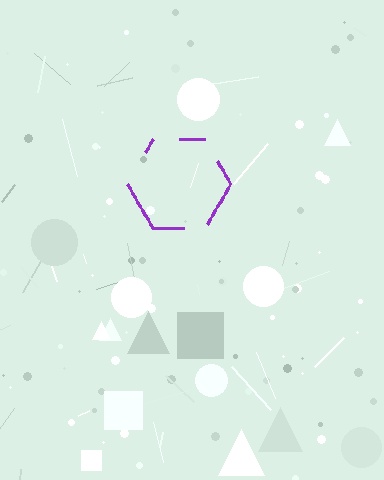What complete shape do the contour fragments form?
The contour fragments form a hexagon.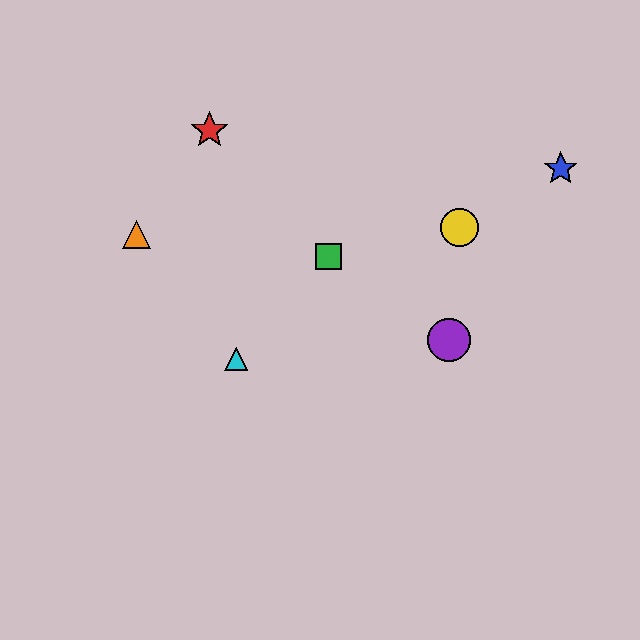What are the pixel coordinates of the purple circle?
The purple circle is at (449, 340).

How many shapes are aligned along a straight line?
3 shapes (the blue star, the yellow circle, the cyan triangle) are aligned along a straight line.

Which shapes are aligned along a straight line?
The blue star, the yellow circle, the cyan triangle are aligned along a straight line.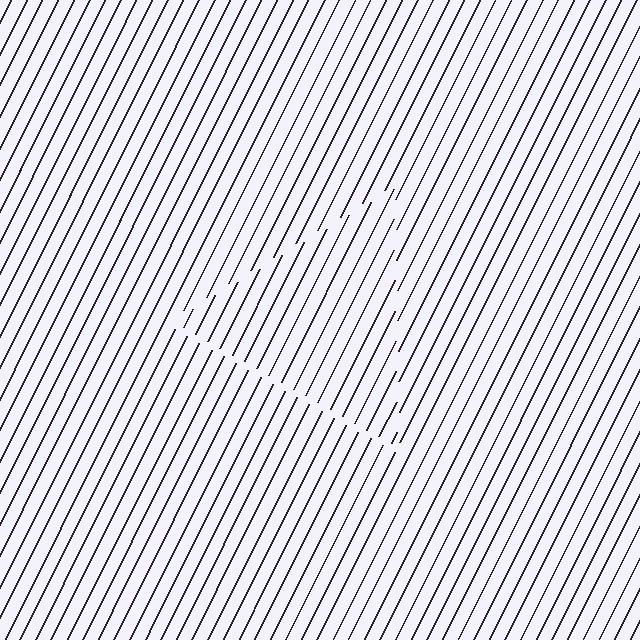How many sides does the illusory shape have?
3 sides — the line-ends trace a triangle.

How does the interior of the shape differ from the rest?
The interior of the shape contains the same grating, shifted by half a period — the contour is defined by the phase discontinuity where line-ends from the inner and outer gratings abut.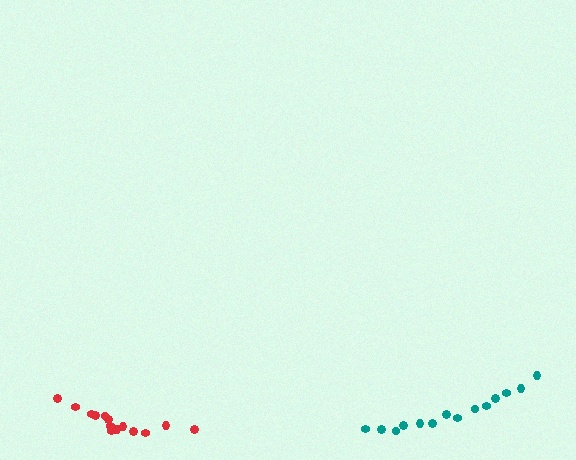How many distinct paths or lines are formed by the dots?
There are 2 distinct paths.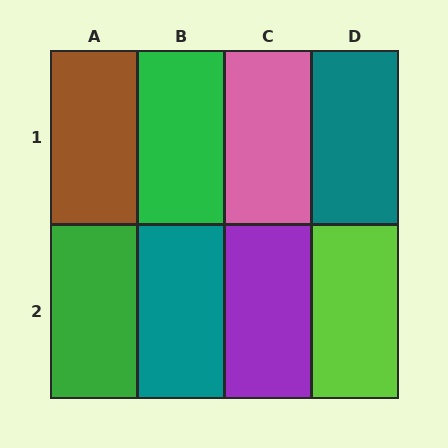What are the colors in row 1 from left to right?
Brown, green, pink, teal.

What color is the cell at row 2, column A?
Green.